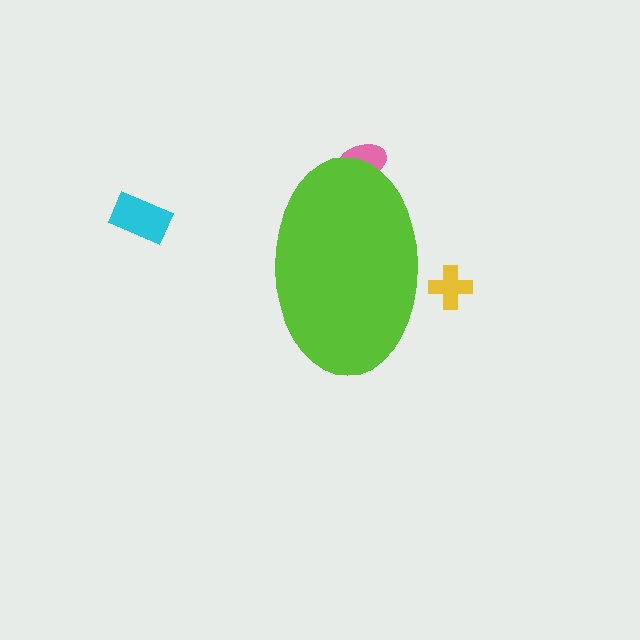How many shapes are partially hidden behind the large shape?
2 shapes are partially hidden.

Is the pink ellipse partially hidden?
Yes, the pink ellipse is partially hidden behind the lime ellipse.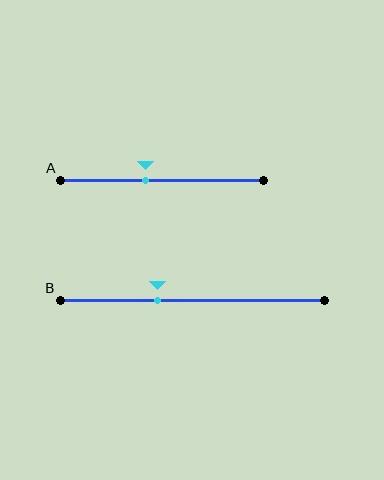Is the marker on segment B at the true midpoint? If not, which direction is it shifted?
No, the marker on segment B is shifted to the left by about 13% of the segment length.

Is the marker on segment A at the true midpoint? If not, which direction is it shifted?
No, the marker on segment A is shifted to the left by about 8% of the segment length.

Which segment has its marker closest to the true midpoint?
Segment A has its marker closest to the true midpoint.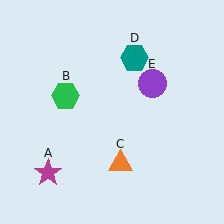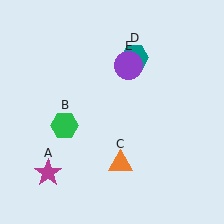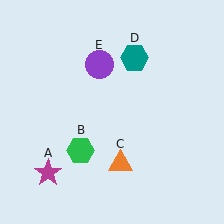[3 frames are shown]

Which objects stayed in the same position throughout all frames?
Magenta star (object A) and orange triangle (object C) and teal hexagon (object D) remained stationary.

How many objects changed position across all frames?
2 objects changed position: green hexagon (object B), purple circle (object E).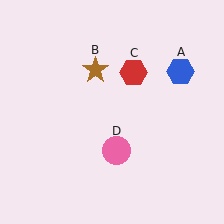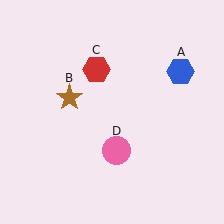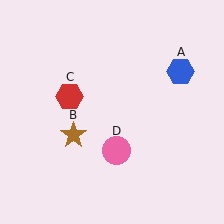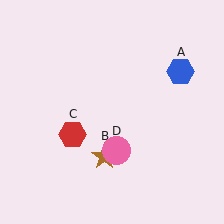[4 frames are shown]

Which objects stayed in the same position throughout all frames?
Blue hexagon (object A) and pink circle (object D) remained stationary.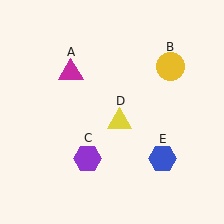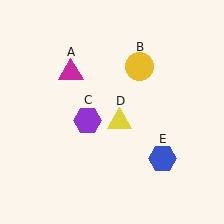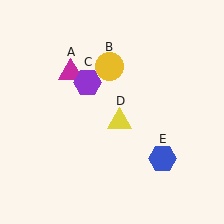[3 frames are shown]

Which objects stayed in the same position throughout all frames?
Magenta triangle (object A) and yellow triangle (object D) and blue hexagon (object E) remained stationary.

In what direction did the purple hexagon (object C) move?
The purple hexagon (object C) moved up.